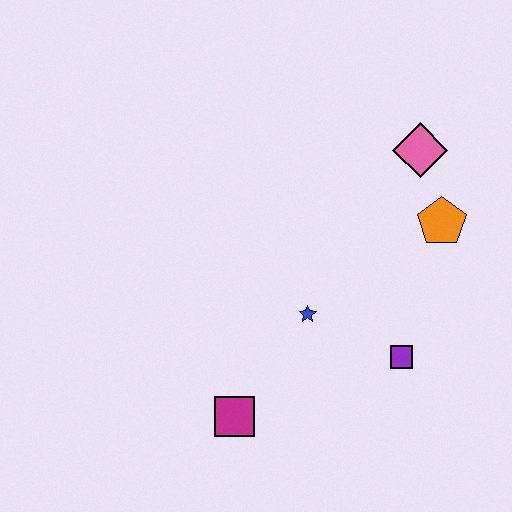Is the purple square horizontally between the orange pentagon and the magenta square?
Yes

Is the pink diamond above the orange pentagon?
Yes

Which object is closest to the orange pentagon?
The pink diamond is closest to the orange pentagon.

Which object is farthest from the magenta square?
The pink diamond is farthest from the magenta square.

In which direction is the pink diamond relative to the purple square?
The pink diamond is above the purple square.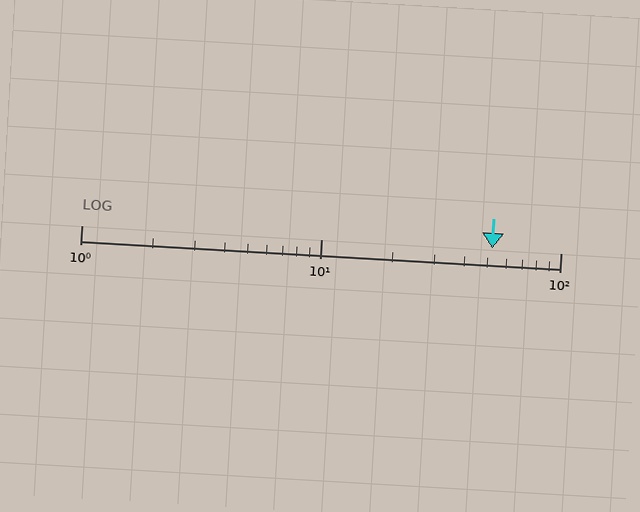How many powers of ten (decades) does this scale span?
The scale spans 2 decades, from 1 to 100.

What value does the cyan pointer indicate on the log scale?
The pointer indicates approximately 52.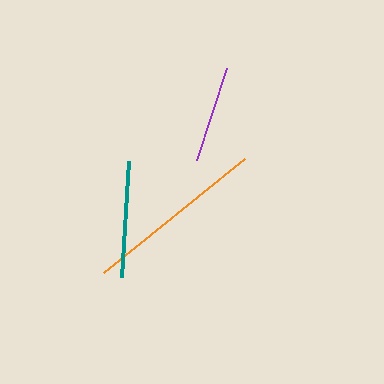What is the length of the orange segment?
The orange segment is approximately 182 pixels long.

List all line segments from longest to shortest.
From longest to shortest: orange, teal, purple.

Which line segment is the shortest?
The purple line is the shortest at approximately 96 pixels.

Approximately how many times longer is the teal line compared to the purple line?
The teal line is approximately 1.2 times the length of the purple line.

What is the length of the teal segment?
The teal segment is approximately 117 pixels long.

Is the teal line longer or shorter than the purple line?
The teal line is longer than the purple line.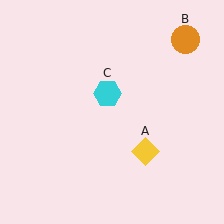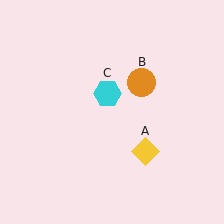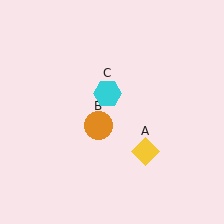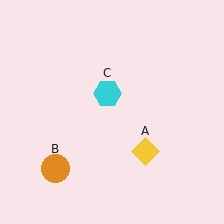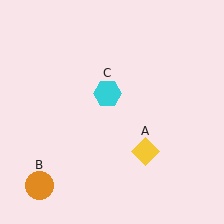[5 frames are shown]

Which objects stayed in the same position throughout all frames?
Yellow diamond (object A) and cyan hexagon (object C) remained stationary.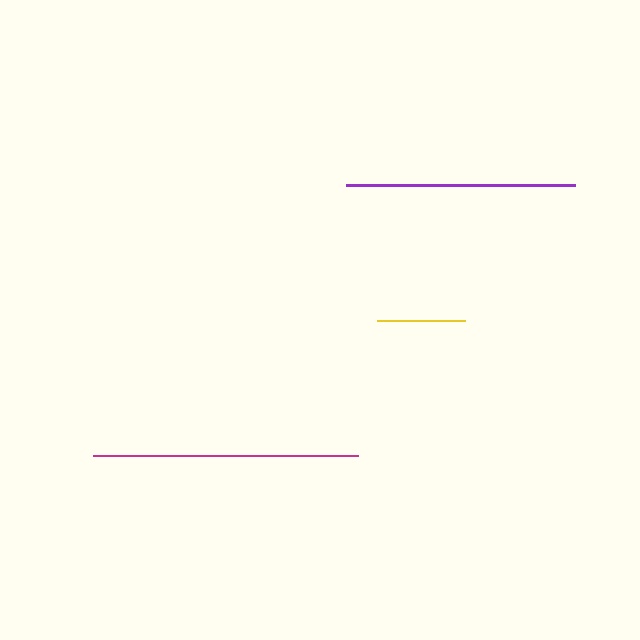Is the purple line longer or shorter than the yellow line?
The purple line is longer than the yellow line.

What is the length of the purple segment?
The purple segment is approximately 229 pixels long.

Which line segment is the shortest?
The yellow line is the shortest at approximately 88 pixels.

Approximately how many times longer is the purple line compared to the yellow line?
The purple line is approximately 2.6 times the length of the yellow line.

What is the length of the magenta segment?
The magenta segment is approximately 265 pixels long.